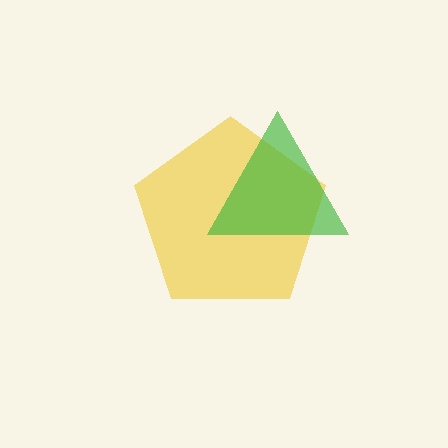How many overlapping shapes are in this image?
There are 2 overlapping shapes in the image.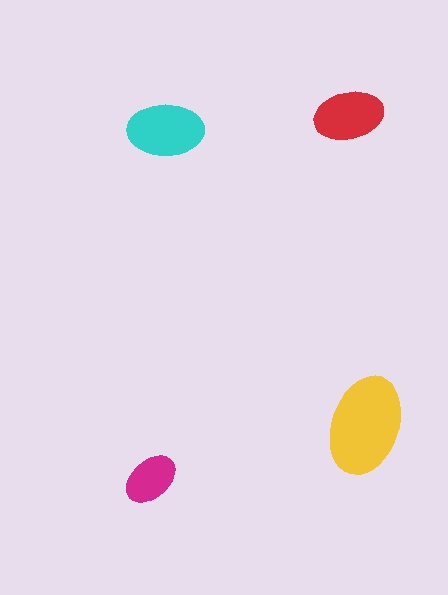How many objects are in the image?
There are 4 objects in the image.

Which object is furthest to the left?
The magenta ellipse is leftmost.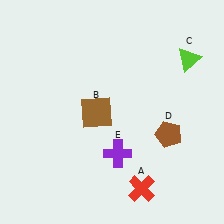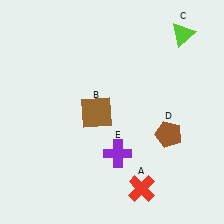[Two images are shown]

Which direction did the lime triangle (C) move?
The lime triangle (C) moved up.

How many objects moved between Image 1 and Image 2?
1 object moved between the two images.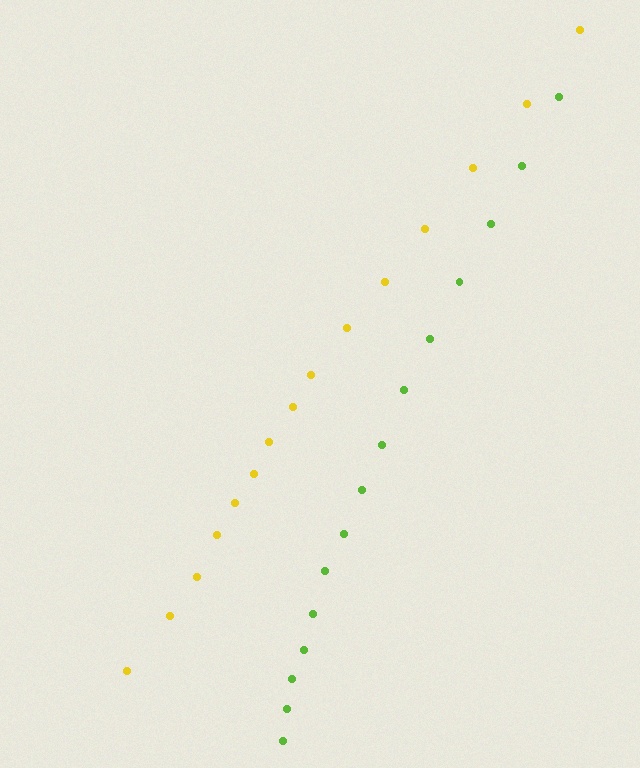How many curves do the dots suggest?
There are 2 distinct paths.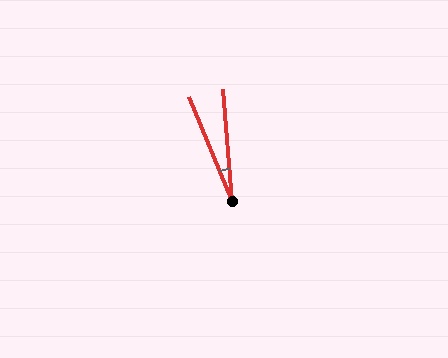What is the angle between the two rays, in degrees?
Approximately 18 degrees.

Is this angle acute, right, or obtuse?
It is acute.